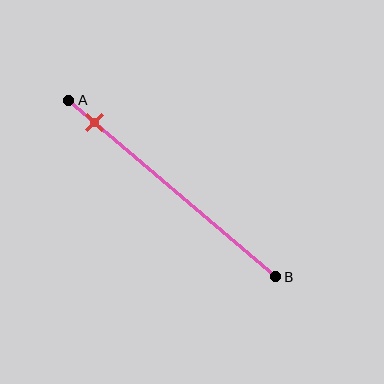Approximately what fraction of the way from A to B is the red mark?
The red mark is approximately 15% of the way from A to B.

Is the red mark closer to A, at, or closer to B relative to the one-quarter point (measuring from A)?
The red mark is closer to point A than the one-quarter point of segment AB.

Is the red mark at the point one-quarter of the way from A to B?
No, the mark is at about 15% from A, not at the 25% one-quarter point.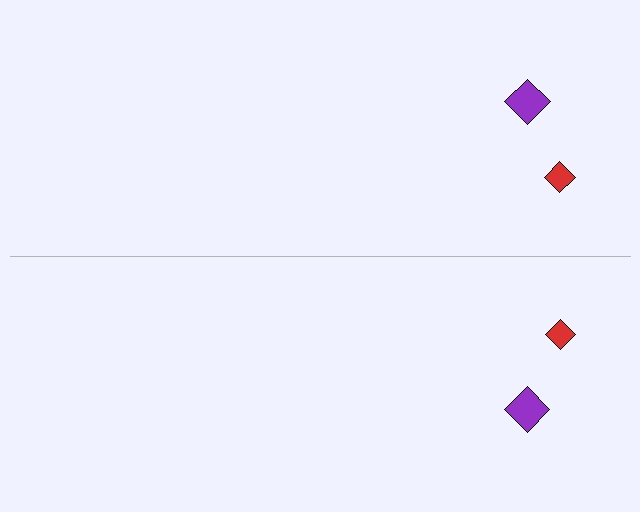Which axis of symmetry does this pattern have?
The pattern has a horizontal axis of symmetry running through the center of the image.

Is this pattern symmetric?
Yes, this pattern has bilateral (reflection) symmetry.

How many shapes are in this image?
There are 4 shapes in this image.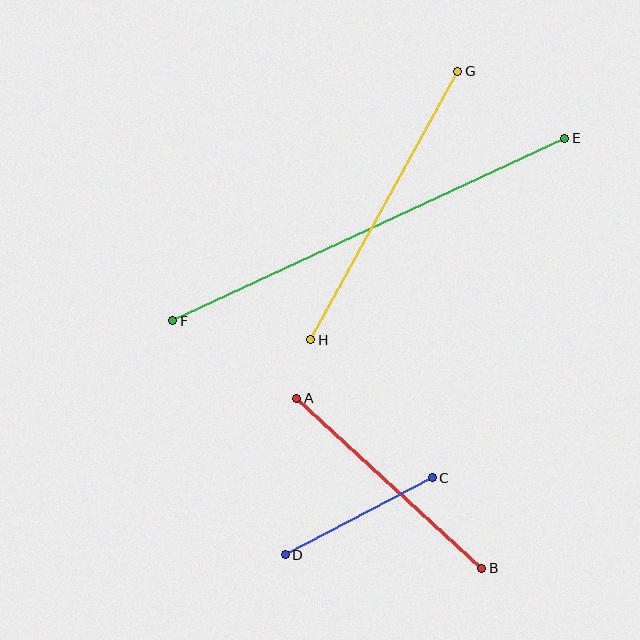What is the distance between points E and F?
The distance is approximately 432 pixels.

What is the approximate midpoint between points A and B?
The midpoint is at approximately (389, 483) pixels.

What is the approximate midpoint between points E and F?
The midpoint is at approximately (369, 229) pixels.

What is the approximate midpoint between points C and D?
The midpoint is at approximately (359, 516) pixels.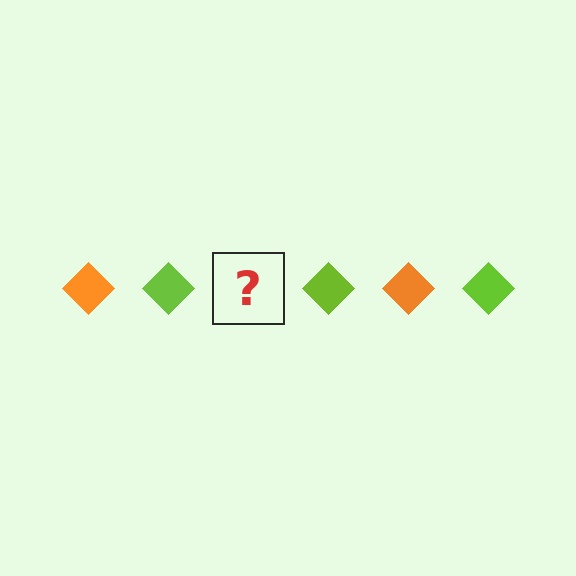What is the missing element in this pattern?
The missing element is an orange diamond.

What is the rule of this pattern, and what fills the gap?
The rule is that the pattern cycles through orange, lime diamonds. The gap should be filled with an orange diamond.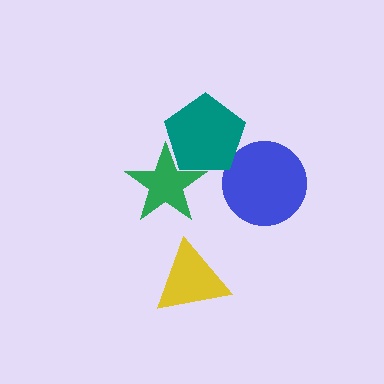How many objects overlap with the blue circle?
0 objects overlap with the blue circle.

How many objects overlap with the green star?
1 object overlaps with the green star.